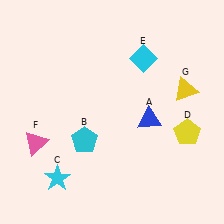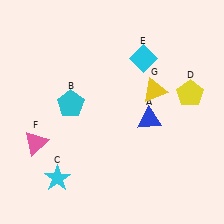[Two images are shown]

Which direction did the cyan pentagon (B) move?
The cyan pentagon (B) moved up.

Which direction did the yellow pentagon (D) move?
The yellow pentagon (D) moved up.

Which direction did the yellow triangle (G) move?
The yellow triangle (G) moved left.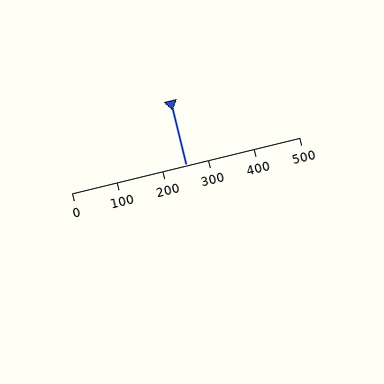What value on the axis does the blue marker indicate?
The marker indicates approximately 250.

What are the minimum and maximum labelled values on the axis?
The axis runs from 0 to 500.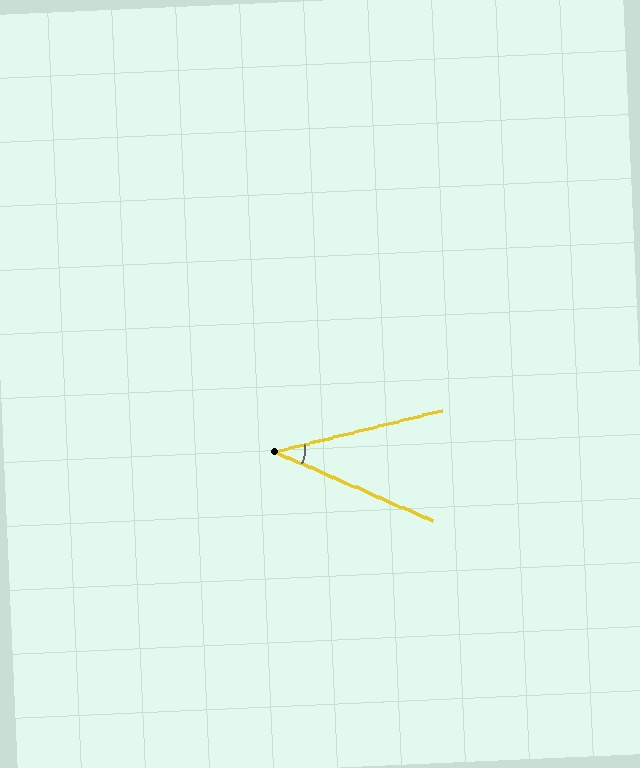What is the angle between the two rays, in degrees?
Approximately 37 degrees.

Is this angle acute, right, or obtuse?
It is acute.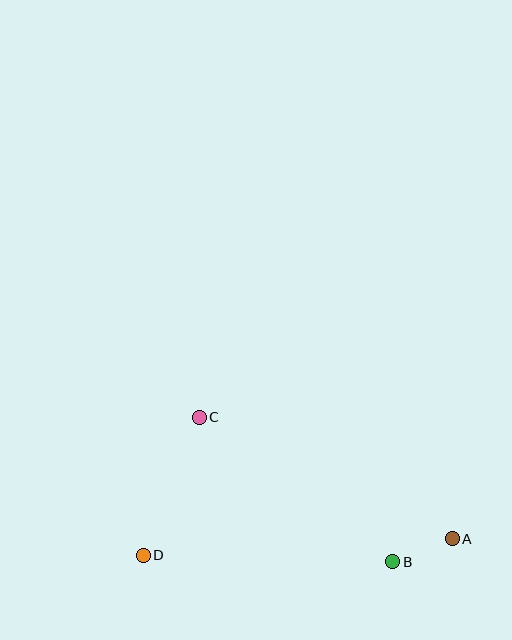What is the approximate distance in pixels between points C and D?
The distance between C and D is approximately 149 pixels.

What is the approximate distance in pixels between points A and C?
The distance between A and C is approximately 281 pixels.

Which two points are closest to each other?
Points A and B are closest to each other.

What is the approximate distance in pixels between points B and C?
The distance between B and C is approximately 241 pixels.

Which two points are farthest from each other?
Points A and D are farthest from each other.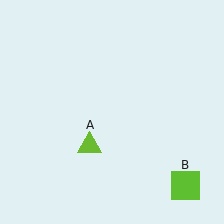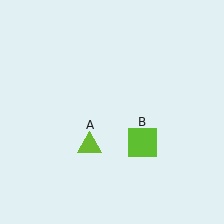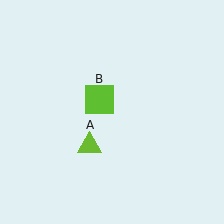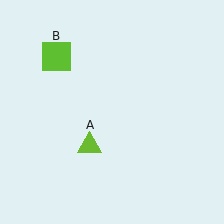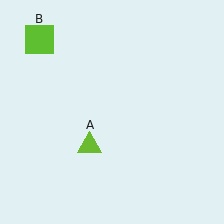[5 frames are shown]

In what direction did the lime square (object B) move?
The lime square (object B) moved up and to the left.